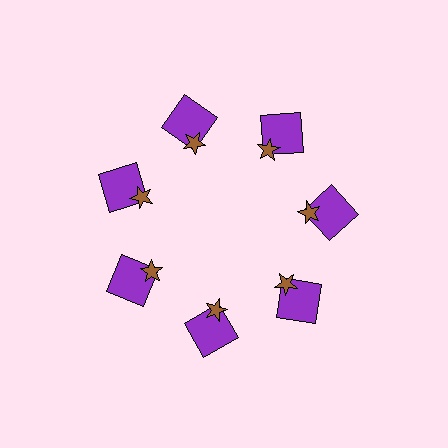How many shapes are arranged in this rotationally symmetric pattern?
There are 14 shapes, arranged in 7 groups of 2.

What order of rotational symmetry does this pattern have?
This pattern has 7-fold rotational symmetry.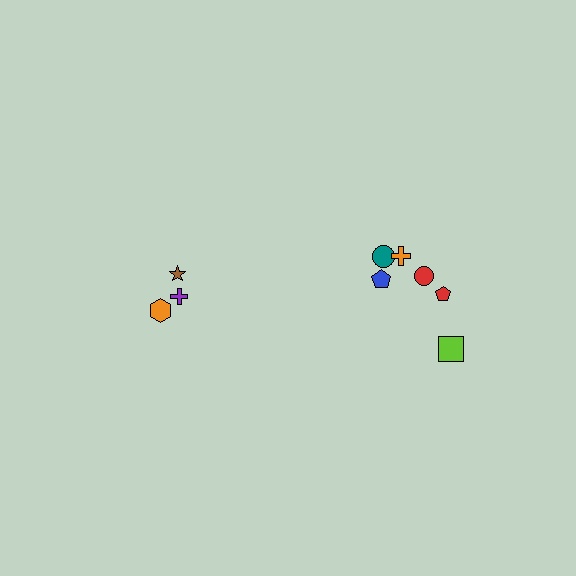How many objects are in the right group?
There are 6 objects.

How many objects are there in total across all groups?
There are 9 objects.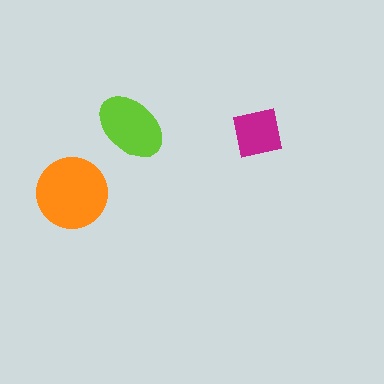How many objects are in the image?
There are 3 objects in the image.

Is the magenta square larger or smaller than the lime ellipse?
Smaller.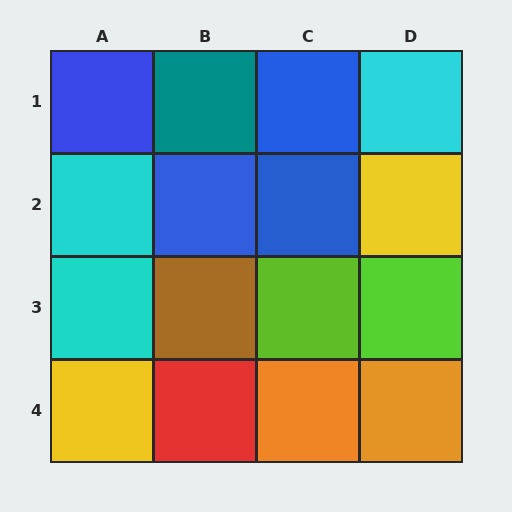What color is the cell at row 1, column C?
Blue.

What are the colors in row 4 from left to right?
Yellow, red, orange, orange.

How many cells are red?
1 cell is red.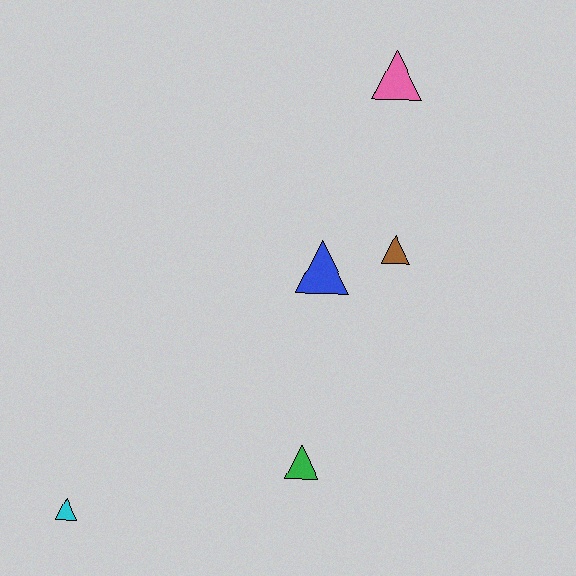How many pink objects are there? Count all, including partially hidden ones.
There is 1 pink object.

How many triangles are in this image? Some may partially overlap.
There are 5 triangles.